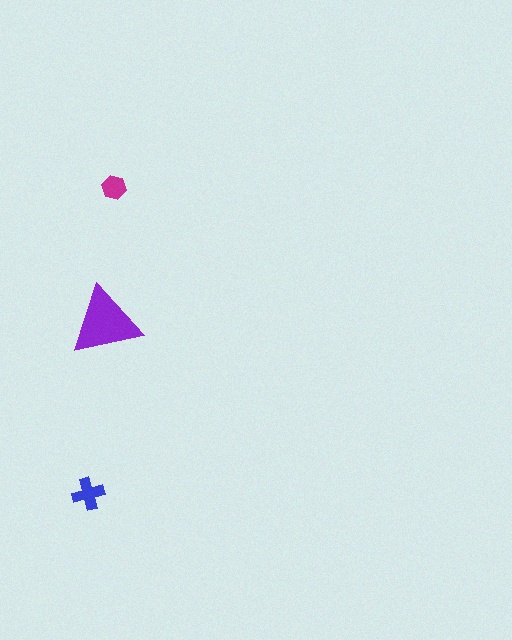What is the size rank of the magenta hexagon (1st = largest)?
3rd.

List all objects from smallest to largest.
The magenta hexagon, the blue cross, the purple triangle.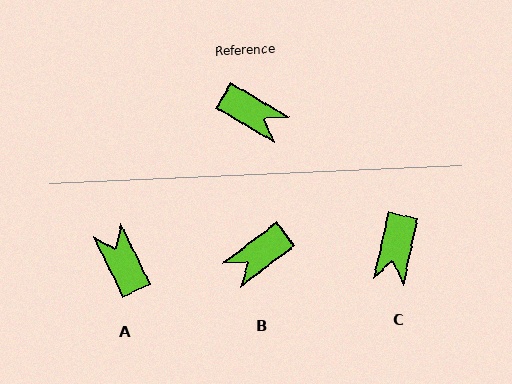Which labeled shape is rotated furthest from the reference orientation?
A, about 147 degrees away.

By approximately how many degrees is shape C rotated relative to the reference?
Approximately 72 degrees clockwise.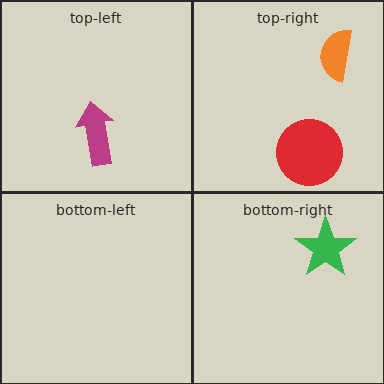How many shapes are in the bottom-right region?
1.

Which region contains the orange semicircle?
The top-right region.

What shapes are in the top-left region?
The magenta arrow.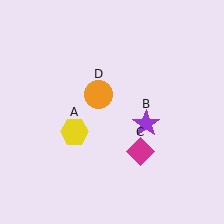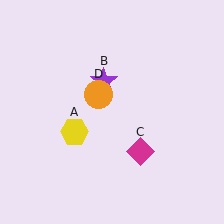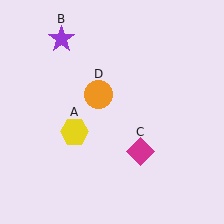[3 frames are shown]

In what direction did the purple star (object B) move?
The purple star (object B) moved up and to the left.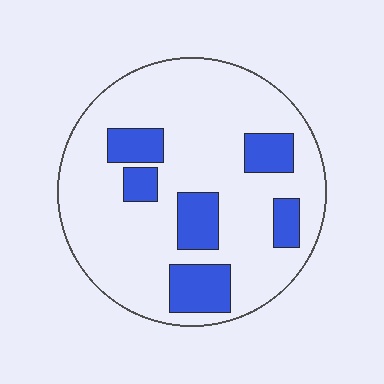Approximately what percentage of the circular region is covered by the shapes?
Approximately 20%.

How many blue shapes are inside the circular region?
6.